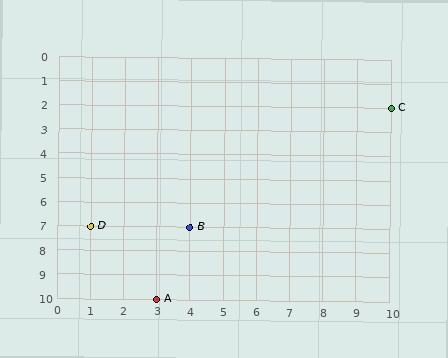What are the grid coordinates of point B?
Point B is at grid coordinates (4, 7).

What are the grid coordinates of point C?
Point C is at grid coordinates (10, 2).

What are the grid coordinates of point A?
Point A is at grid coordinates (3, 10).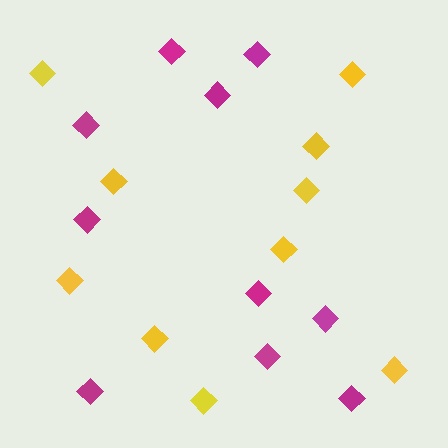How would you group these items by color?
There are 2 groups: one group of yellow diamonds (10) and one group of magenta diamonds (10).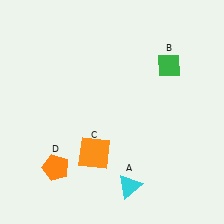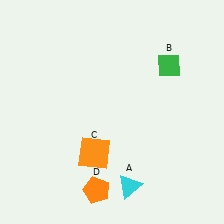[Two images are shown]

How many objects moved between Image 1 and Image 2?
1 object moved between the two images.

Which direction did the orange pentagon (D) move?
The orange pentagon (D) moved right.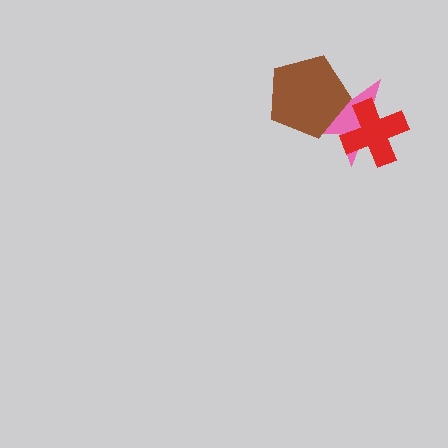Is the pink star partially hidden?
Yes, it is partially covered by another shape.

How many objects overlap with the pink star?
2 objects overlap with the pink star.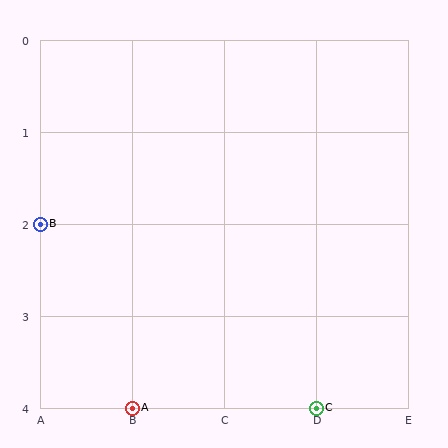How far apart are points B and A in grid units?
Points B and A are 1 column and 2 rows apart (about 2.2 grid units diagonally).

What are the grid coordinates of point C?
Point C is at grid coordinates (D, 4).